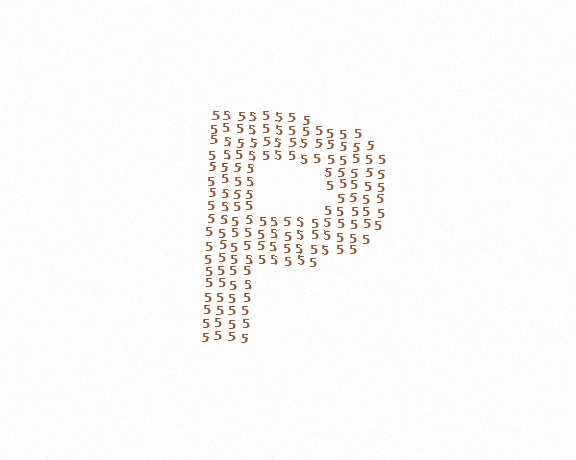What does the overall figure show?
The overall figure shows the letter P.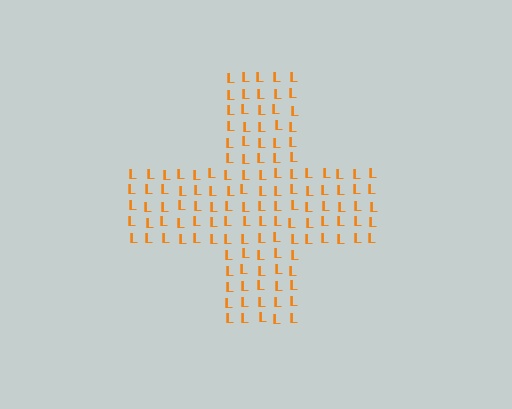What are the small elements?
The small elements are letter L's.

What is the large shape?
The large shape is a cross.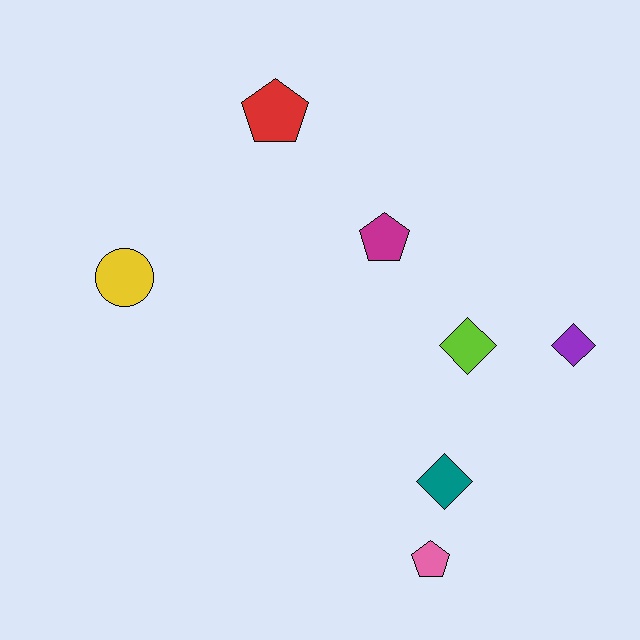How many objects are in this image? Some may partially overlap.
There are 7 objects.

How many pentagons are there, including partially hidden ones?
There are 3 pentagons.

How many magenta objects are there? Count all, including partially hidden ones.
There is 1 magenta object.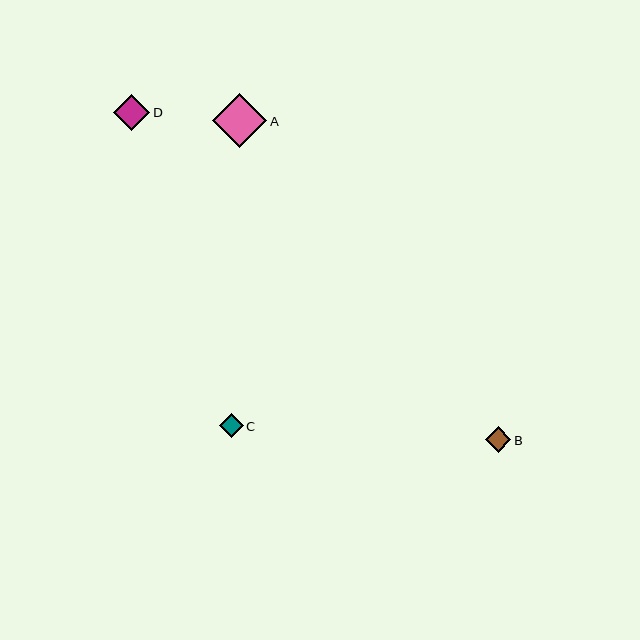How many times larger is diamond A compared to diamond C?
Diamond A is approximately 2.3 times the size of diamond C.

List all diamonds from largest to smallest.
From largest to smallest: A, D, B, C.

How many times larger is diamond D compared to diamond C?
Diamond D is approximately 1.5 times the size of diamond C.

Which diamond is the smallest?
Diamond C is the smallest with a size of approximately 23 pixels.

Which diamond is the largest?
Diamond A is the largest with a size of approximately 54 pixels.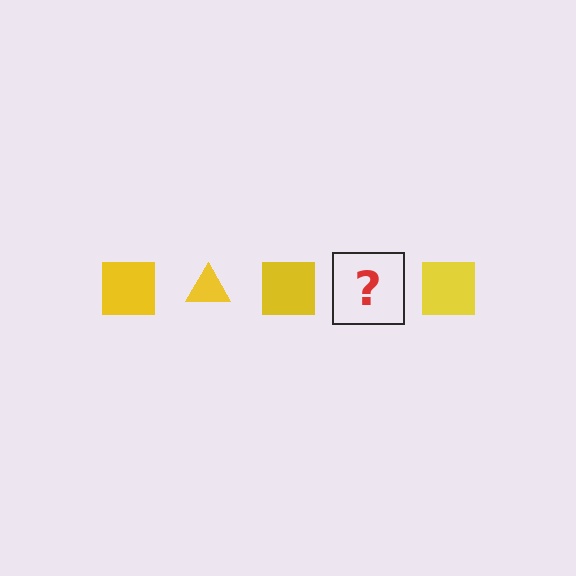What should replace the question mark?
The question mark should be replaced with a yellow triangle.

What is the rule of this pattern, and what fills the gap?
The rule is that the pattern cycles through square, triangle shapes in yellow. The gap should be filled with a yellow triangle.